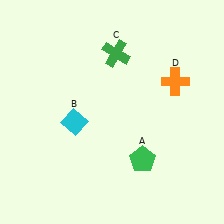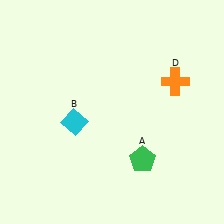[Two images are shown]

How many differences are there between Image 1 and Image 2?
There is 1 difference between the two images.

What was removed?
The green cross (C) was removed in Image 2.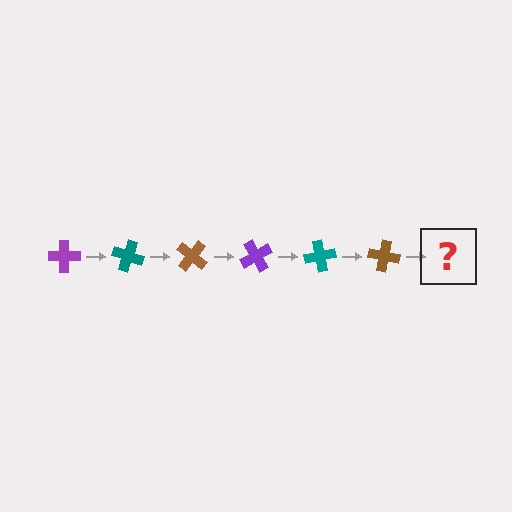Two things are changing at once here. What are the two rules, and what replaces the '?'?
The two rules are that it rotates 20 degrees each step and the color cycles through purple, teal, and brown. The '?' should be a purple cross, rotated 120 degrees from the start.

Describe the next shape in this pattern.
It should be a purple cross, rotated 120 degrees from the start.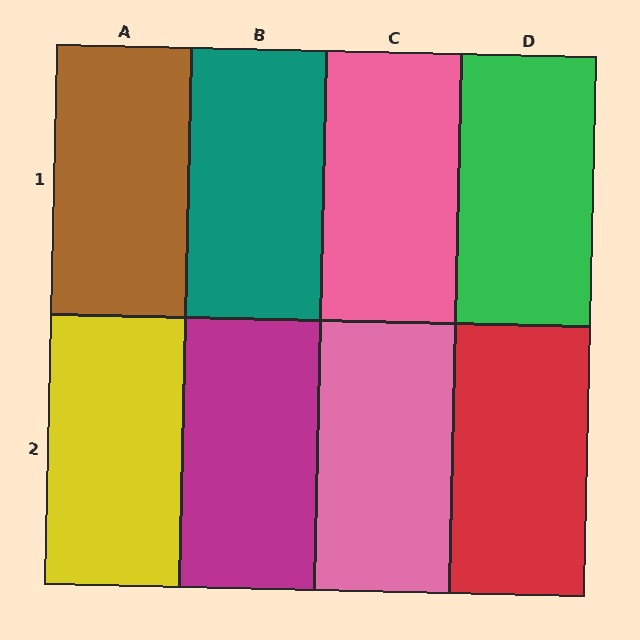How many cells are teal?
1 cell is teal.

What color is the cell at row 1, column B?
Teal.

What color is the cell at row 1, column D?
Green.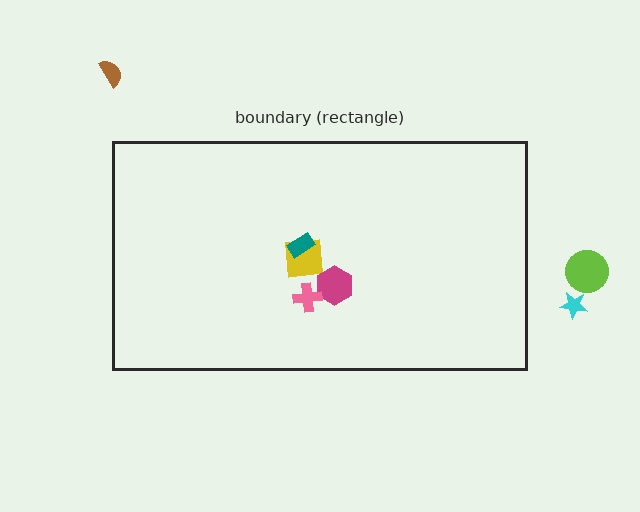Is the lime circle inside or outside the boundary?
Outside.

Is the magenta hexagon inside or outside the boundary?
Inside.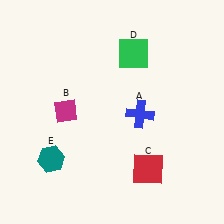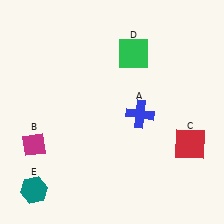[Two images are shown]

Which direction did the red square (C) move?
The red square (C) moved right.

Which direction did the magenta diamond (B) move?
The magenta diamond (B) moved down.